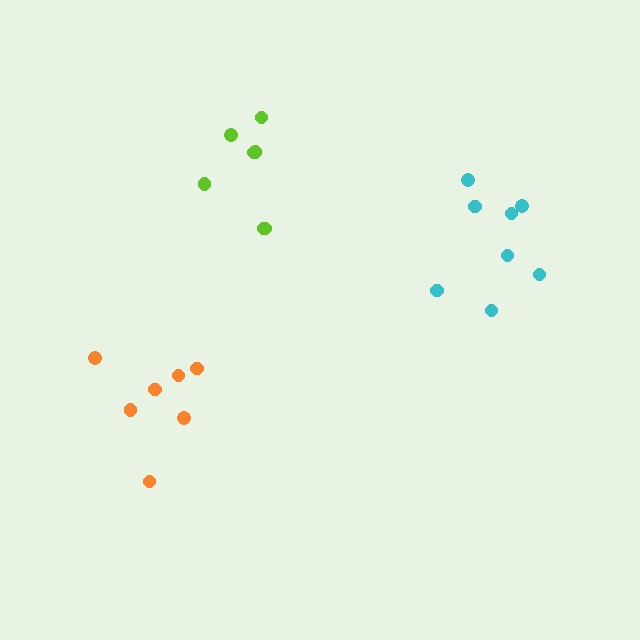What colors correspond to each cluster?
The clusters are colored: cyan, orange, lime.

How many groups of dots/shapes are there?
There are 3 groups.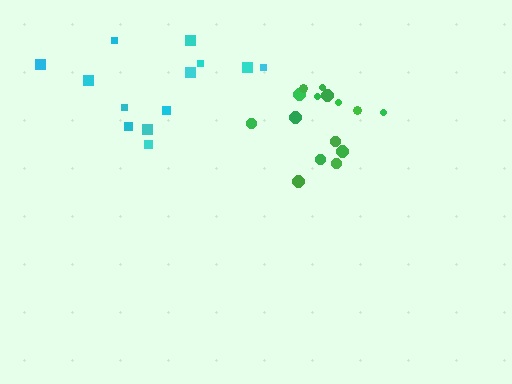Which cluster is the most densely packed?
Green.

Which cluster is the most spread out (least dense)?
Cyan.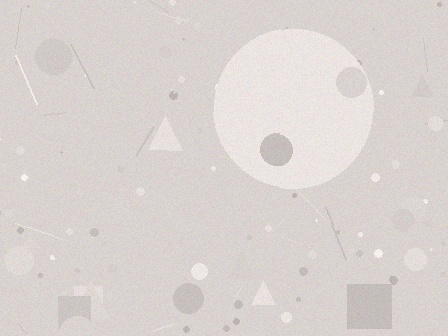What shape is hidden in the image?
A circle is hidden in the image.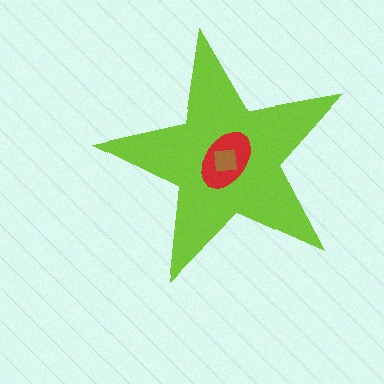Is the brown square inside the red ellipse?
Yes.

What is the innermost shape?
The brown square.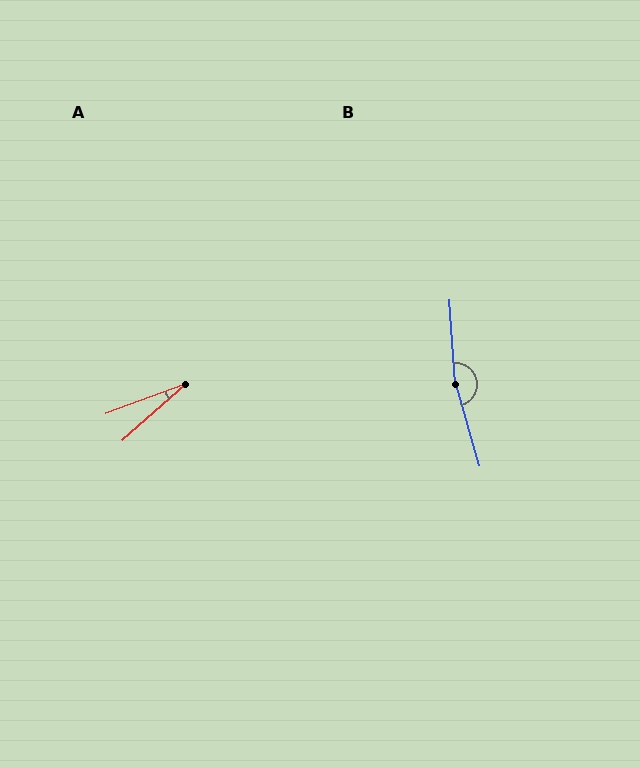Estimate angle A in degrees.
Approximately 22 degrees.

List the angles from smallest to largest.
A (22°), B (168°).